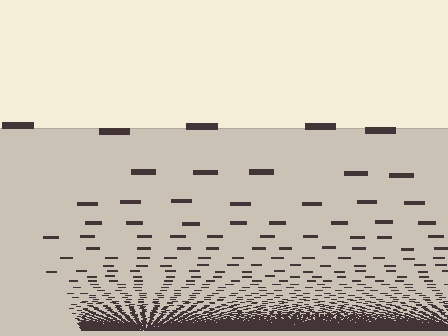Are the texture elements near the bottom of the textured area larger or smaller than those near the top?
Smaller. The gradient is inverted — elements near the bottom are smaller and denser.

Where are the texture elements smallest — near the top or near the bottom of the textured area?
Near the bottom.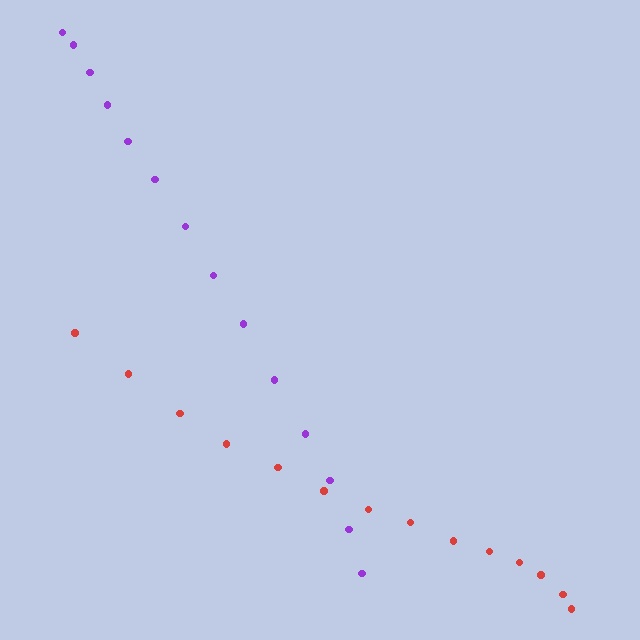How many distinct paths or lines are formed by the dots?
There are 2 distinct paths.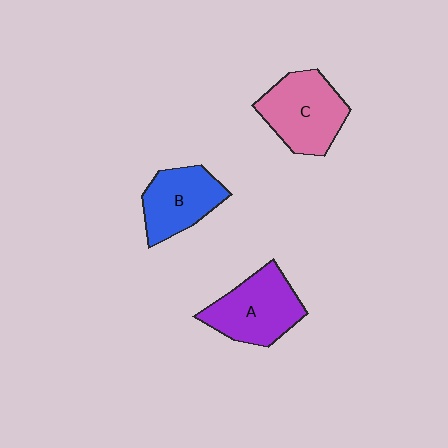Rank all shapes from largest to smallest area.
From largest to smallest: C (pink), A (purple), B (blue).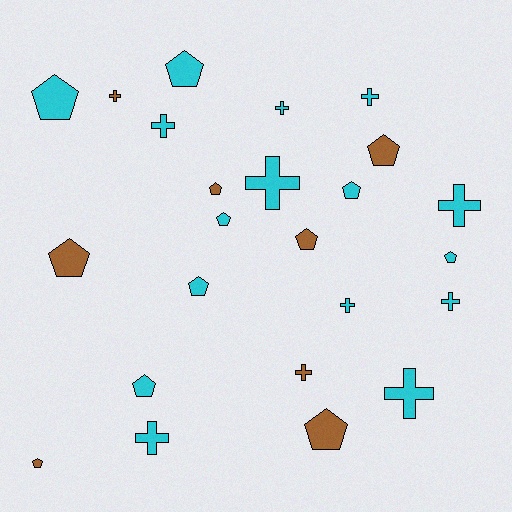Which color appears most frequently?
Cyan, with 16 objects.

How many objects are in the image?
There are 24 objects.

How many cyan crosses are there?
There are 9 cyan crosses.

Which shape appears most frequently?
Pentagon, with 13 objects.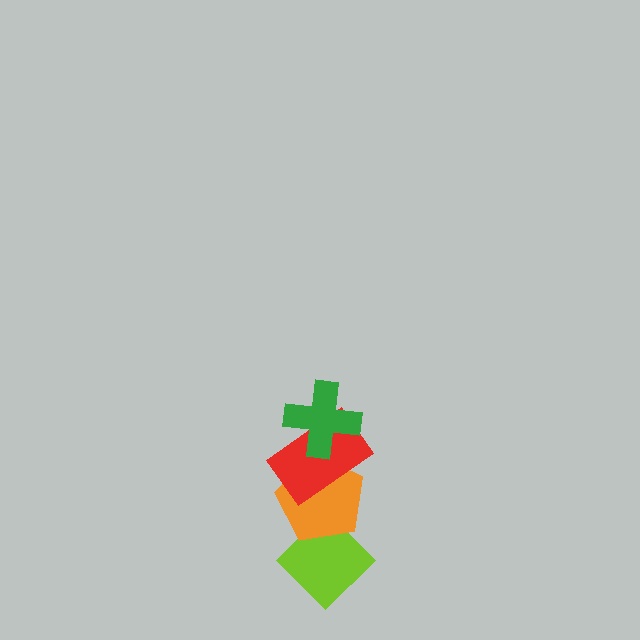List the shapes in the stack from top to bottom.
From top to bottom: the green cross, the red rectangle, the orange pentagon, the lime diamond.